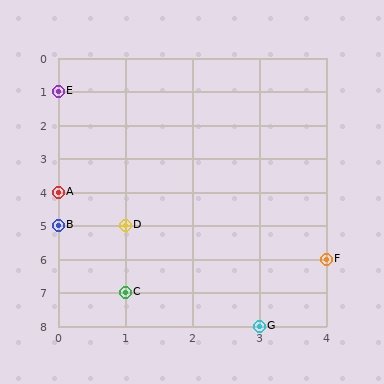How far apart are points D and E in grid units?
Points D and E are 1 column and 4 rows apart (about 4.1 grid units diagonally).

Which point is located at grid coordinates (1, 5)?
Point D is at (1, 5).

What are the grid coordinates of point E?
Point E is at grid coordinates (0, 1).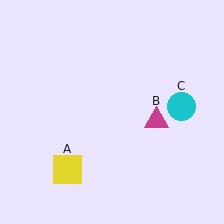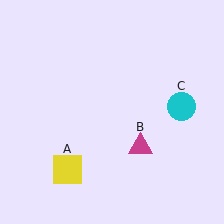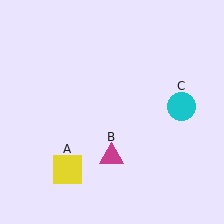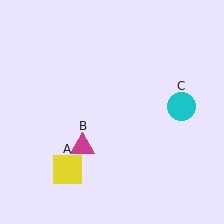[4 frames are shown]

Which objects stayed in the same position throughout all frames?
Yellow square (object A) and cyan circle (object C) remained stationary.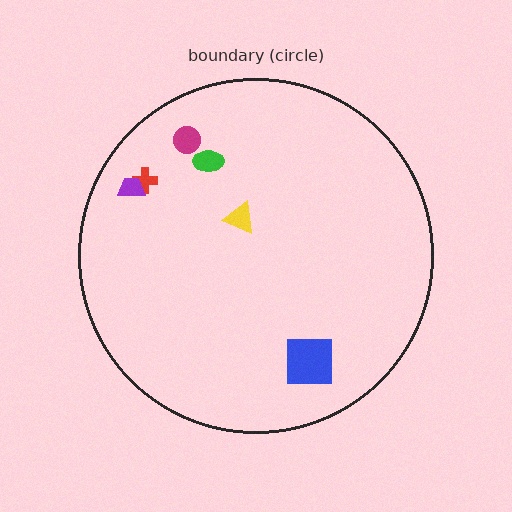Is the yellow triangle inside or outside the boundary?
Inside.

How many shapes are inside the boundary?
6 inside, 0 outside.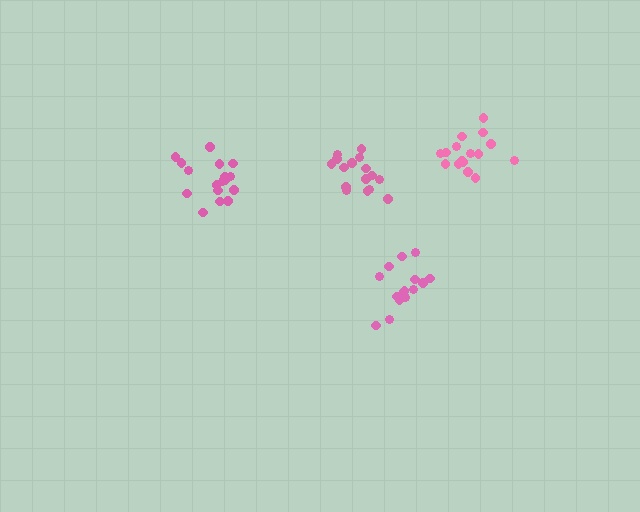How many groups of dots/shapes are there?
There are 4 groups.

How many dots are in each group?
Group 1: 16 dots, Group 2: 15 dots, Group 3: 16 dots, Group 4: 17 dots (64 total).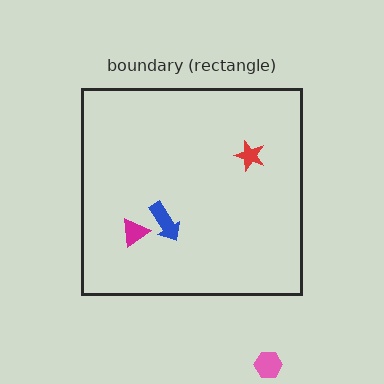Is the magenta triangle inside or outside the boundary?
Inside.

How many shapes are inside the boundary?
3 inside, 1 outside.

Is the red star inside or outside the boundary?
Inside.